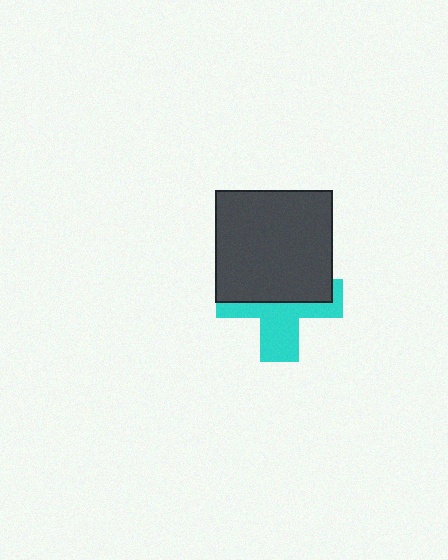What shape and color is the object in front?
The object in front is a dark gray rectangle.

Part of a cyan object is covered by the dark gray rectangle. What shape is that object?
It is a cross.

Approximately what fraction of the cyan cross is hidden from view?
Roughly 55% of the cyan cross is hidden behind the dark gray rectangle.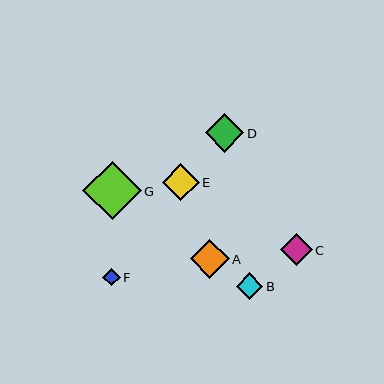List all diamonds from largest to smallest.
From largest to smallest: G, A, D, E, C, B, F.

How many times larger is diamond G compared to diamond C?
Diamond G is approximately 1.9 times the size of diamond C.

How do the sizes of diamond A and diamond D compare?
Diamond A and diamond D are approximately the same size.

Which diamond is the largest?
Diamond G is the largest with a size of approximately 58 pixels.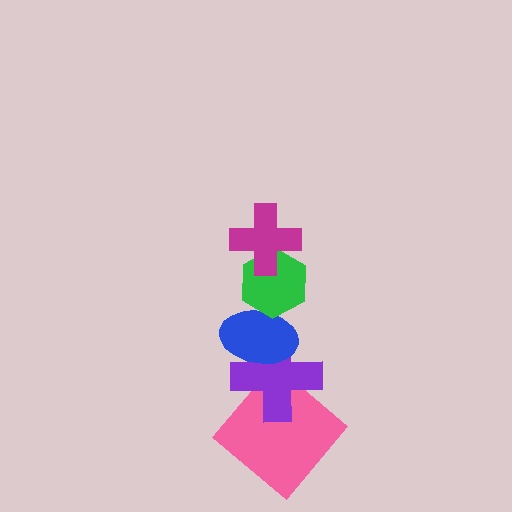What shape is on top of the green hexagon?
The magenta cross is on top of the green hexagon.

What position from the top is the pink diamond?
The pink diamond is 5th from the top.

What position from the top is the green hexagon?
The green hexagon is 2nd from the top.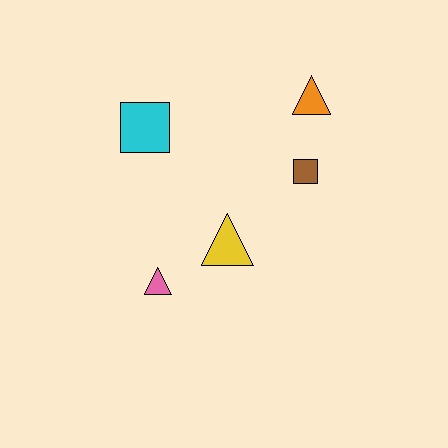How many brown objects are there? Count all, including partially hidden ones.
There is 1 brown object.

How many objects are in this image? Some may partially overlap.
There are 5 objects.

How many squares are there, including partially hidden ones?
There are 2 squares.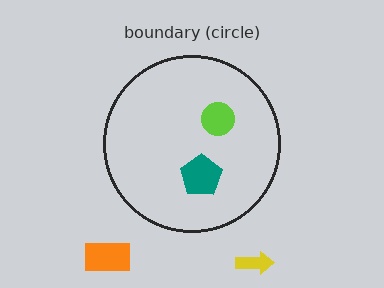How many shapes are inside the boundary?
2 inside, 2 outside.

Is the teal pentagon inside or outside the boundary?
Inside.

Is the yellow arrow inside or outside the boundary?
Outside.